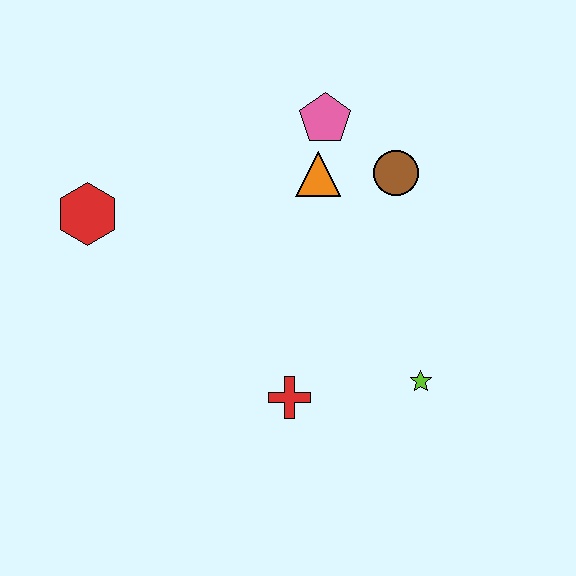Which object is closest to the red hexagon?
The orange triangle is closest to the red hexagon.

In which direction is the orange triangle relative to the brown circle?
The orange triangle is to the left of the brown circle.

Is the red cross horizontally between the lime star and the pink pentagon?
No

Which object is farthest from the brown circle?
The red hexagon is farthest from the brown circle.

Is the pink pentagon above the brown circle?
Yes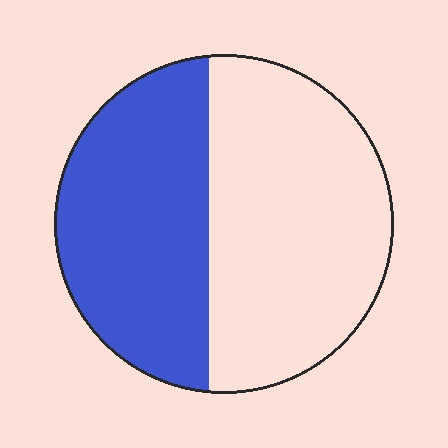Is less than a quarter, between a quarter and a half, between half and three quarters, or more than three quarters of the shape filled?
Between a quarter and a half.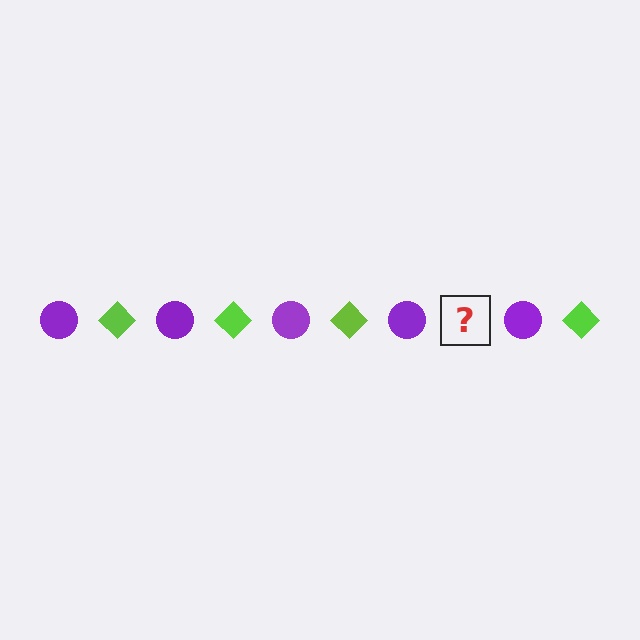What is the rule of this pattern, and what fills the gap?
The rule is that the pattern alternates between purple circle and lime diamond. The gap should be filled with a lime diamond.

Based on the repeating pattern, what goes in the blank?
The blank should be a lime diamond.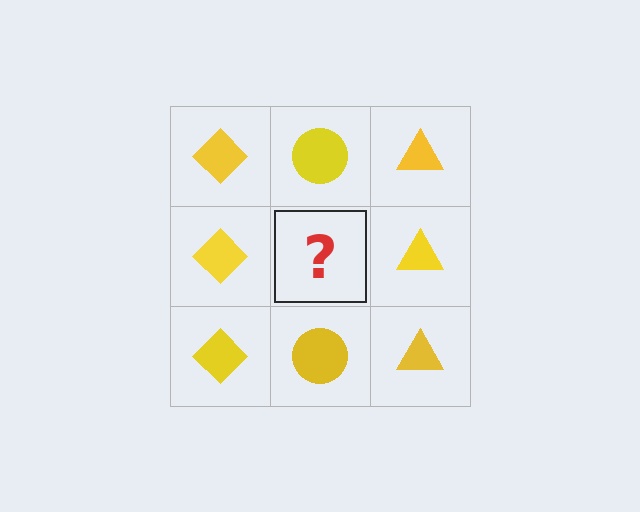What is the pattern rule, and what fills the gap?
The rule is that each column has a consistent shape. The gap should be filled with a yellow circle.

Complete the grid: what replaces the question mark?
The question mark should be replaced with a yellow circle.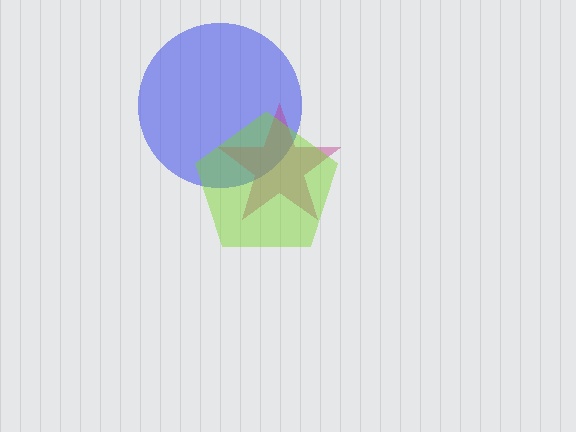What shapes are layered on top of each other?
The layered shapes are: a blue circle, a magenta star, a lime pentagon.